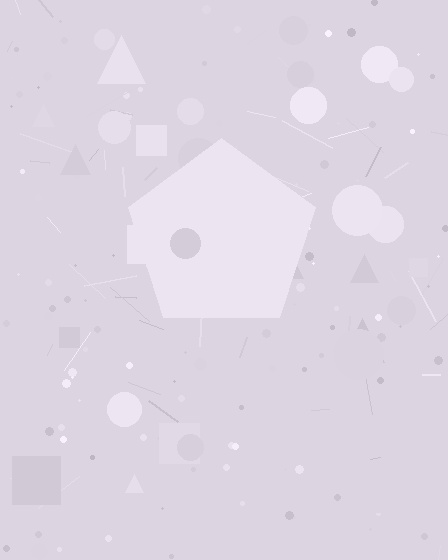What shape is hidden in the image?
A pentagon is hidden in the image.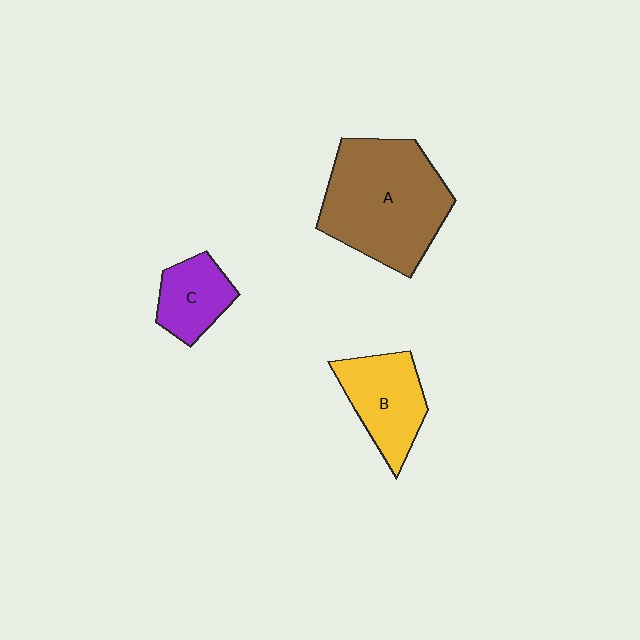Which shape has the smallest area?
Shape C (purple).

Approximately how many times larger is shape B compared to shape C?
Approximately 1.4 times.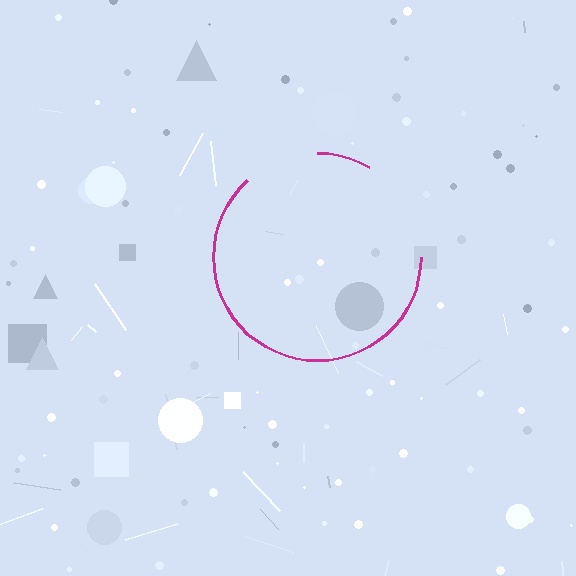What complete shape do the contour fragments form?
The contour fragments form a circle.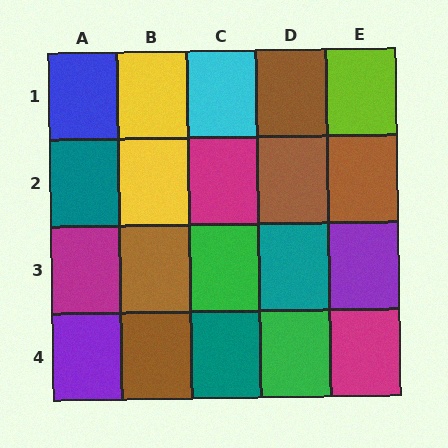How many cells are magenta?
3 cells are magenta.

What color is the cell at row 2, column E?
Brown.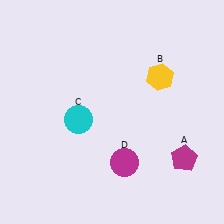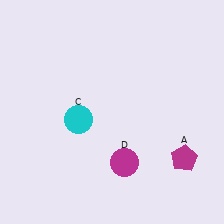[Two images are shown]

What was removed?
The yellow hexagon (B) was removed in Image 2.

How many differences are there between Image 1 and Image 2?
There is 1 difference between the two images.